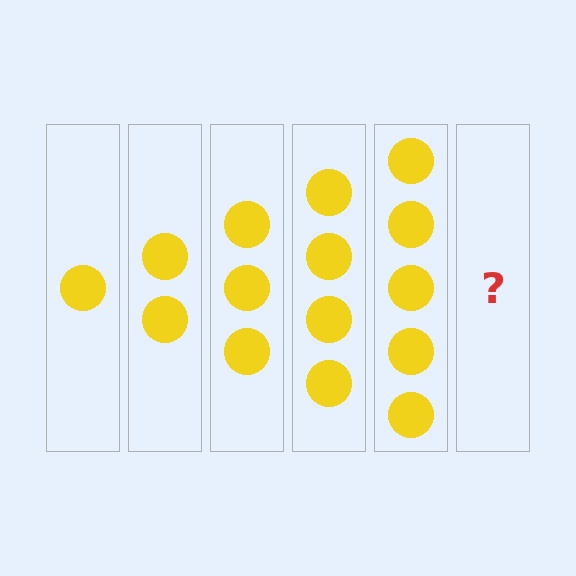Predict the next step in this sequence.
The next step is 6 circles.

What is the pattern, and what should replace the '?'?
The pattern is that each step adds one more circle. The '?' should be 6 circles.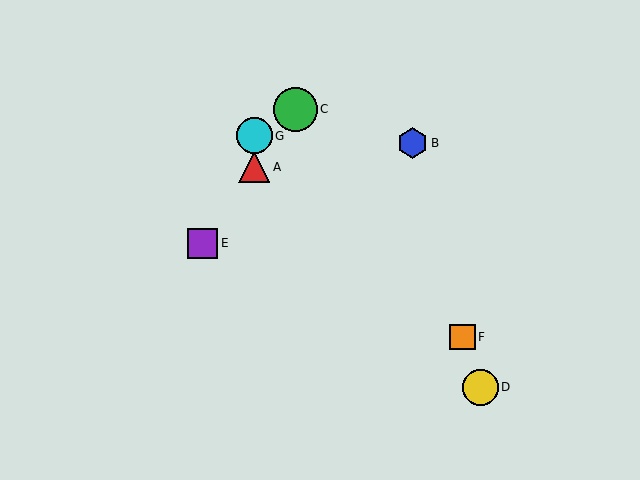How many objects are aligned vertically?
2 objects (A, G) are aligned vertically.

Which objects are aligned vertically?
Objects A, G are aligned vertically.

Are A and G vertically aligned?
Yes, both are at x≈254.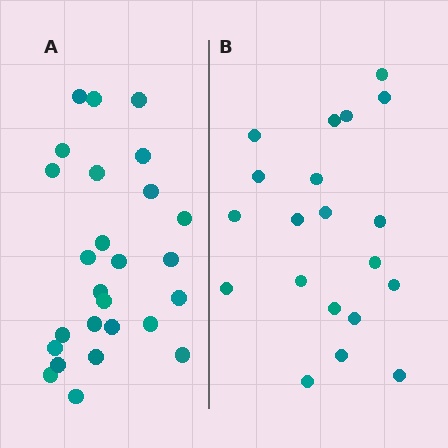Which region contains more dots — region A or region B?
Region A (the left region) has more dots.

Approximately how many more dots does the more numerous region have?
Region A has about 6 more dots than region B.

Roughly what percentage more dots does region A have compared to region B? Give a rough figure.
About 30% more.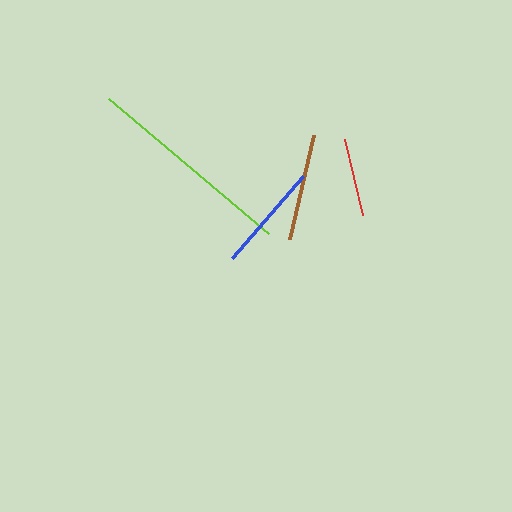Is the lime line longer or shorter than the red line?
The lime line is longer than the red line.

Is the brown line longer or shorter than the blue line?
The blue line is longer than the brown line.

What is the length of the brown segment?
The brown segment is approximately 107 pixels long.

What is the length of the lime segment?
The lime segment is approximately 209 pixels long.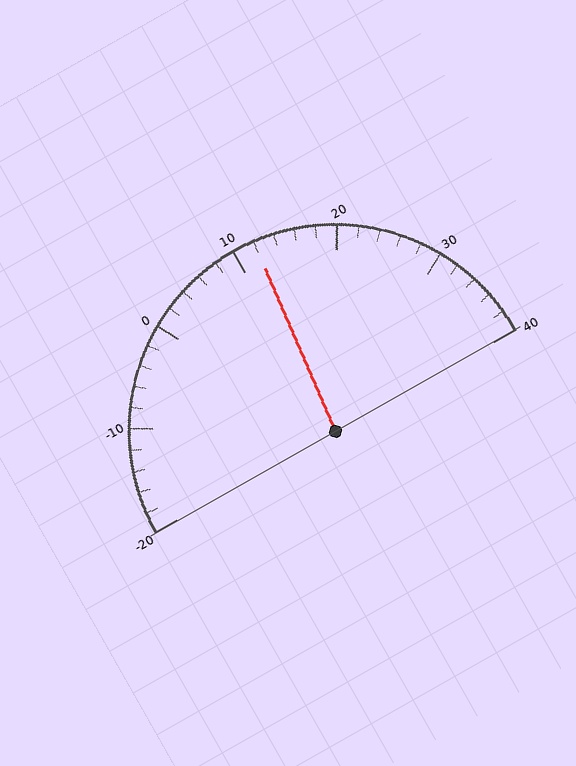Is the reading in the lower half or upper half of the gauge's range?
The reading is in the upper half of the range (-20 to 40).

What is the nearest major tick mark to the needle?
The nearest major tick mark is 10.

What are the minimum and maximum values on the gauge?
The gauge ranges from -20 to 40.